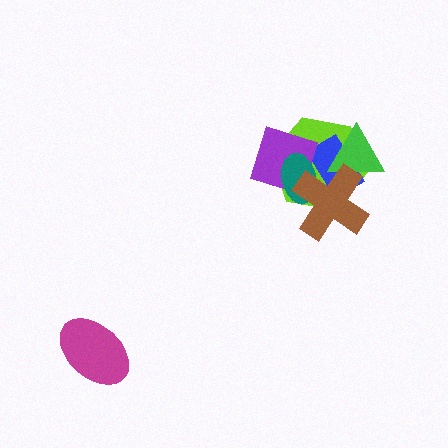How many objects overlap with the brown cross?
5 objects overlap with the brown cross.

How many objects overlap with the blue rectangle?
5 objects overlap with the blue rectangle.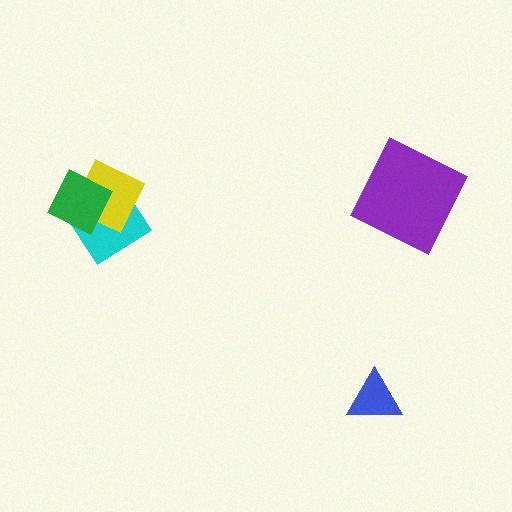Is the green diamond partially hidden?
No, no other shape covers it.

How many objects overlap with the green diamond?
2 objects overlap with the green diamond.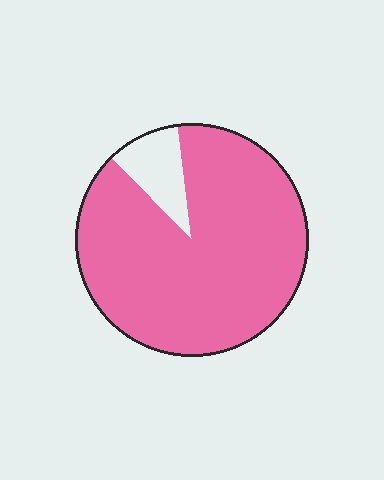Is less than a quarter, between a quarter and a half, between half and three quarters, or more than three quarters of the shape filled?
More than three quarters.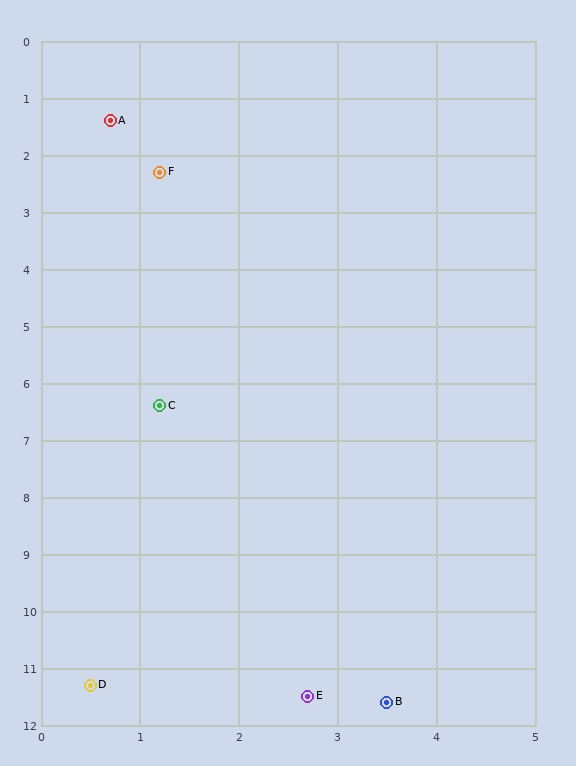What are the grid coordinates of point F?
Point F is at approximately (1.2, 2.3).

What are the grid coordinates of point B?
Point B is at approximately (3.5, 11.6).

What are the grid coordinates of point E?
Point E is at approximately (2.7, 11.5).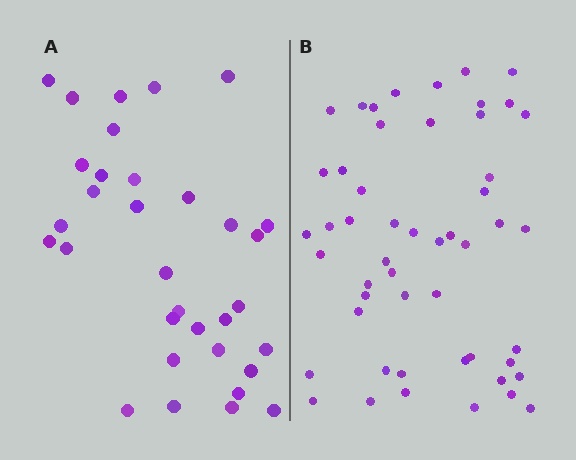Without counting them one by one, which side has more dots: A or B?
Region B (the right region) has more dots.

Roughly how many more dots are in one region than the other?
Region B has approximately 20 more dots than region A.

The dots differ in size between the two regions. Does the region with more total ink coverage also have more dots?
No. Region A has more total ink coverage because its dots are larger, but region B actually contains more individual dots. Total area can be misleading — the number of items is what matters here.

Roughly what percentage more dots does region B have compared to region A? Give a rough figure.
About 55% more.